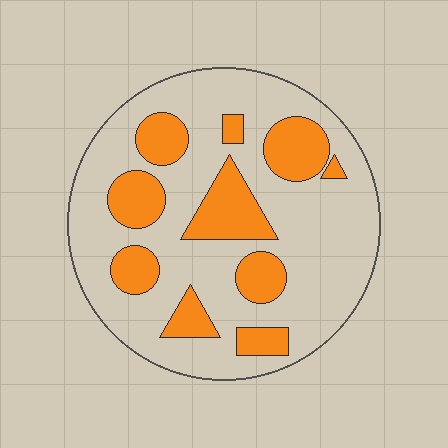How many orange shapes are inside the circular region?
10.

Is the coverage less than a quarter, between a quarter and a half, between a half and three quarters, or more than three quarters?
Between a quarter and a half.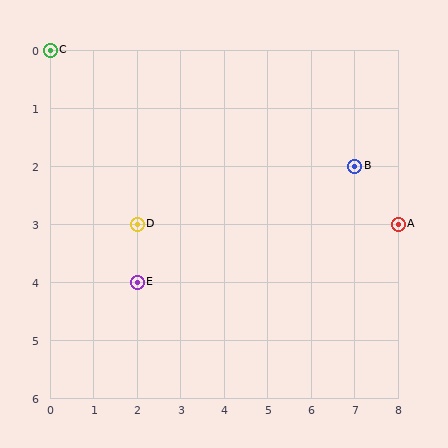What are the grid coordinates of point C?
Point C is at grid coordinates (0, 0).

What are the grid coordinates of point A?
Point A is at grid coordinates (8, 3).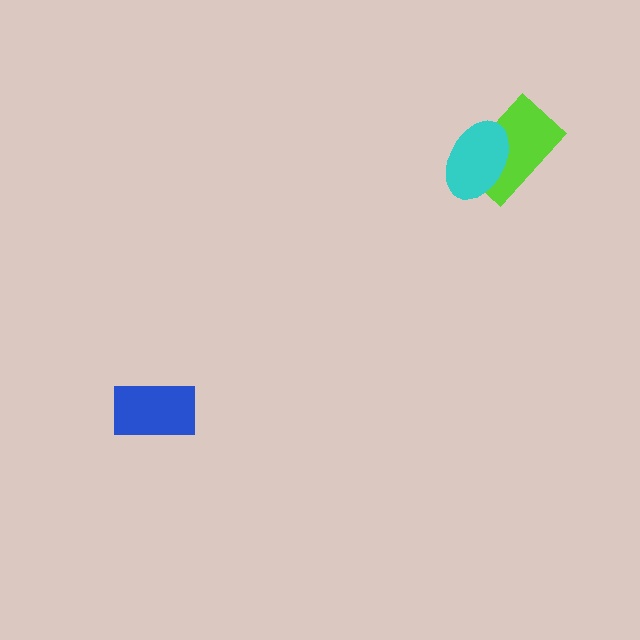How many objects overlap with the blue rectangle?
0 objects overlap with the blue rectangle.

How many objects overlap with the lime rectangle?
1 object overlaps with the lime rectangle.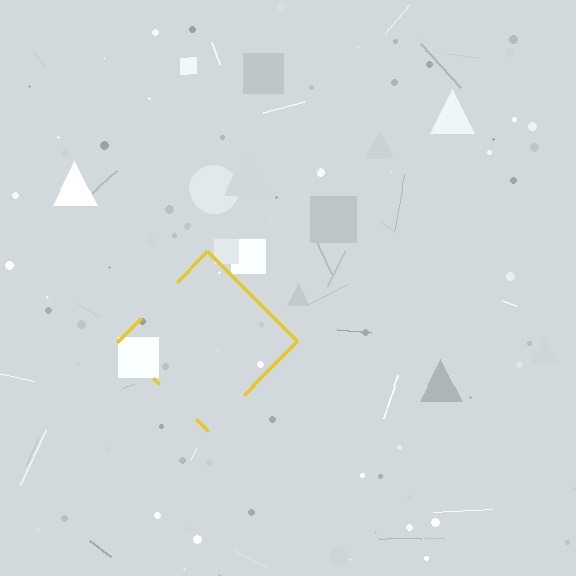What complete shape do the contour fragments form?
The contour fragments form a diamond.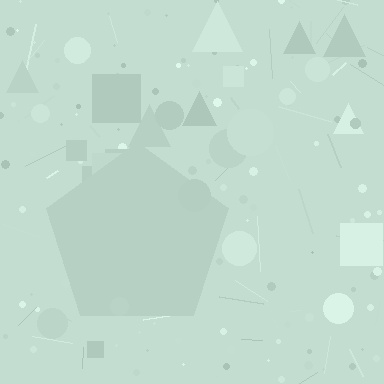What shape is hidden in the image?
A pentagon is hidden in the image.